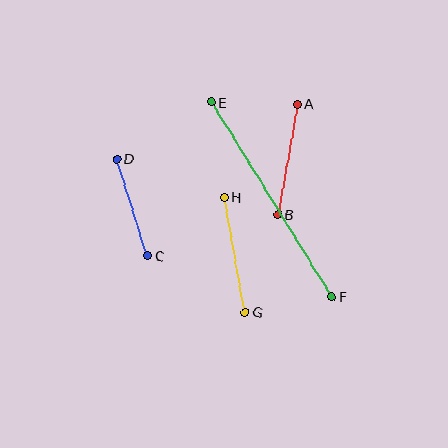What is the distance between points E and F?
The distance is approximately 229 pixels.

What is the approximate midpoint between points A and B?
The midpoint is at approximately (287, 159) pixels.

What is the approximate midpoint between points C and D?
The midpoint is at approximately (132, 207) pixels.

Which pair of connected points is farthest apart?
Points E and F are farthest apart.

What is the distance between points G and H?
The distance is approximately 117 pixels.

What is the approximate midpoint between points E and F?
The midpoint is at approximately (272, 199) pixels.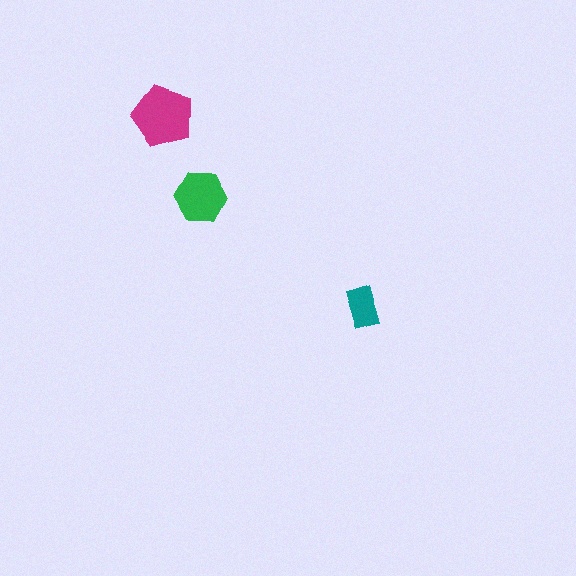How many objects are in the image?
There are 3 objects in the image.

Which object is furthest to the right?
The teal rectangle is rightmost.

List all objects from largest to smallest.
The magenta pentagon, the green hexagon, the teal rectangle.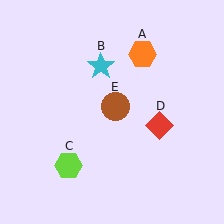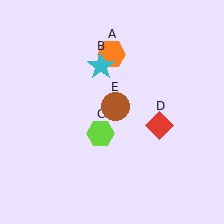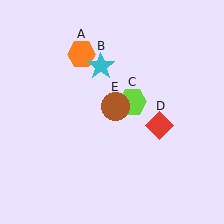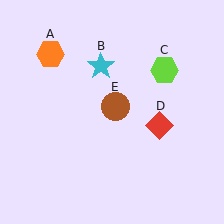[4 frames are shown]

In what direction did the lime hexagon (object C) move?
The lime hexagon (object C) moved up and to the right.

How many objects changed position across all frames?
2 objects changed position: orange hexagon (object A), lime hexagon (object C).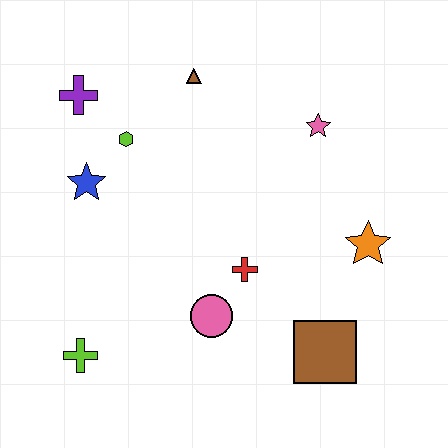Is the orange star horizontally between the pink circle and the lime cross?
No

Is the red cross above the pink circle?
Yes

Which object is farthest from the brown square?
The purple cross is farthest from the brown square.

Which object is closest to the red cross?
The pink circle is closest to the red cross.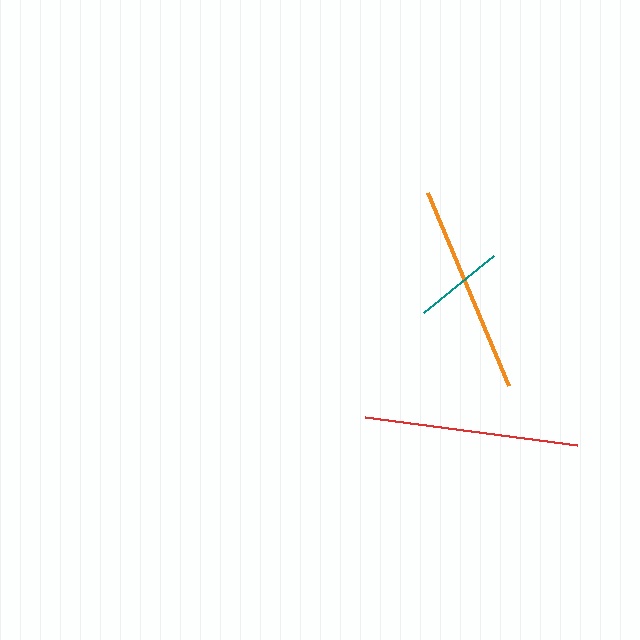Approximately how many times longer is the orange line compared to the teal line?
The orange line is approximately 2.3 times the length of the teal line.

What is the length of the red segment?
The red segment is approximately 214 pixels long.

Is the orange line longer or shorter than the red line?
The red line is longer than the orange line.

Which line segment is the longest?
The red line is the longest at approximately 214 pixels.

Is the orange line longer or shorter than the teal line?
The orange line is longer than the teal line.